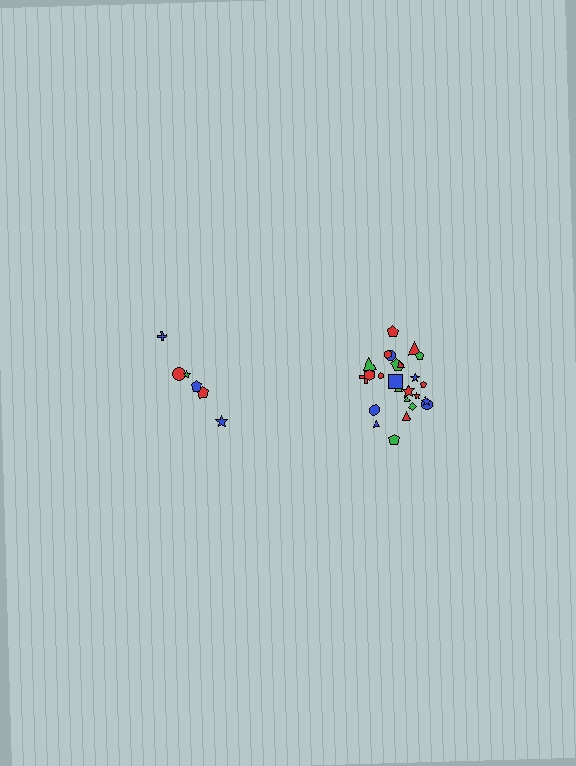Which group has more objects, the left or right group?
The right group.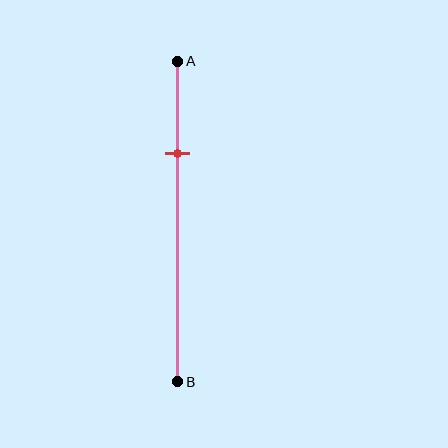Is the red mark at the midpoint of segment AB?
No, the mark is at about 30% from A, not at the 50% midpoint.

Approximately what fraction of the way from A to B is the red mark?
The red mark is approximately 30% of the way from A to B.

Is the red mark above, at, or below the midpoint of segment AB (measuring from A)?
The red mark is above the midpoint of segment AB.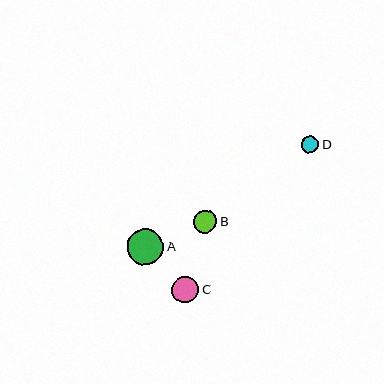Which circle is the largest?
Circle A is the largest with a size of approximately 36 pixels.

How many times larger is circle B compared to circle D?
Circle B is approximately 1.3 times the size of circle D.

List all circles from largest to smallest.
From largest to smallest: A, C, B, D.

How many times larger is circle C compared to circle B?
Circle C is approximately 1.2 times the size of circle B.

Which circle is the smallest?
Circle D is the smallest with a size of approximately 17 pixels.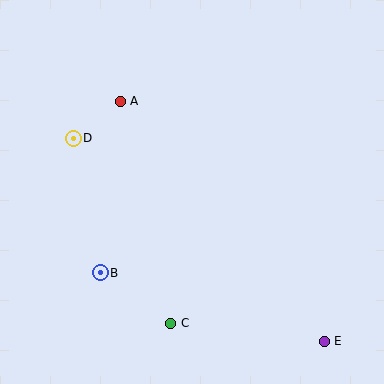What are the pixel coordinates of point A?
Point A is at (120, 101).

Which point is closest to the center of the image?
Point A at (120, 101) is closest to the center.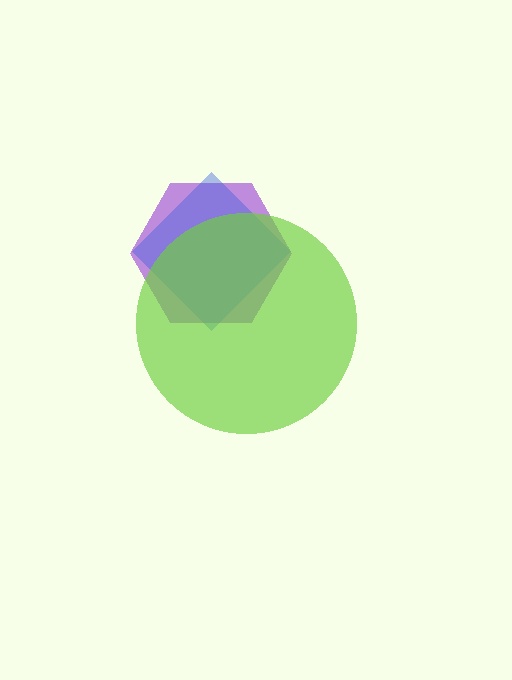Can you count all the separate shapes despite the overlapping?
Yes, there are 3 separate shapes.